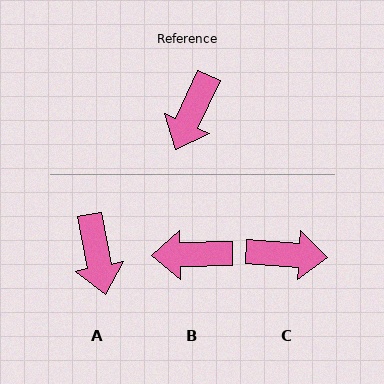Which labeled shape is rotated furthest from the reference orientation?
C, about 111 degrees away.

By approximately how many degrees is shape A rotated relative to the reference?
Approximately 36 degrees counter-clockwise.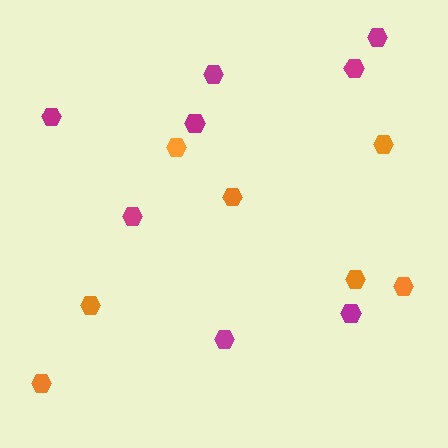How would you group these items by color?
There are 2 groups: one group of magenta hexagons (8) and one group of orange hexagons (7).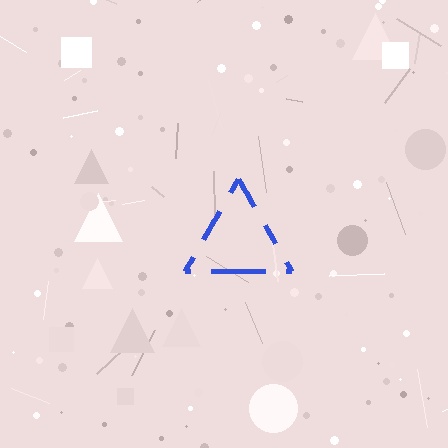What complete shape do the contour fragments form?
The contour fragments form a triangle.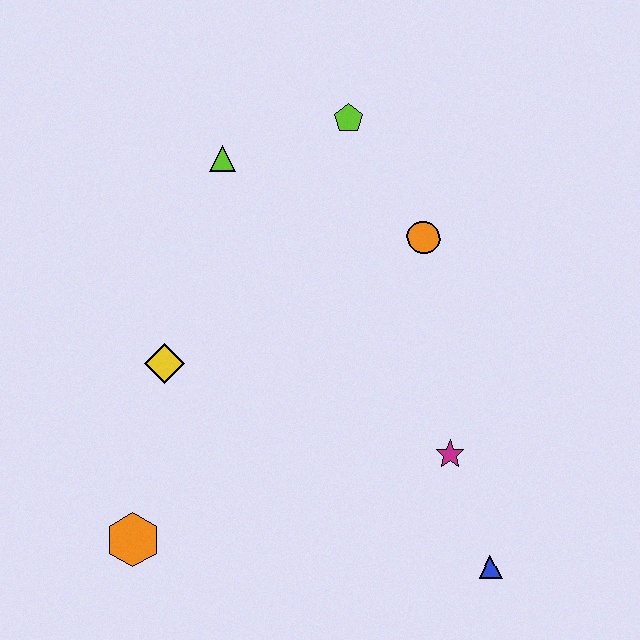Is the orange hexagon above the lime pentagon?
No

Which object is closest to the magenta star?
The blue triangle is closest to the magenta star.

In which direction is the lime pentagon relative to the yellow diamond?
The lime pentagon is above the yellow diamond.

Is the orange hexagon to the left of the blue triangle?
Yes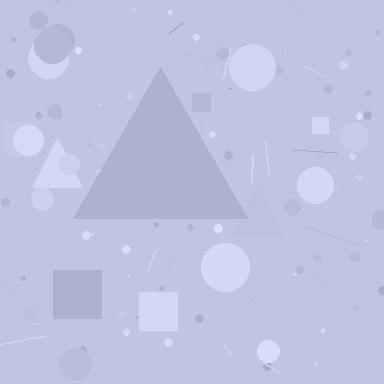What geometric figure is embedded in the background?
A triangle is embedded in the background.